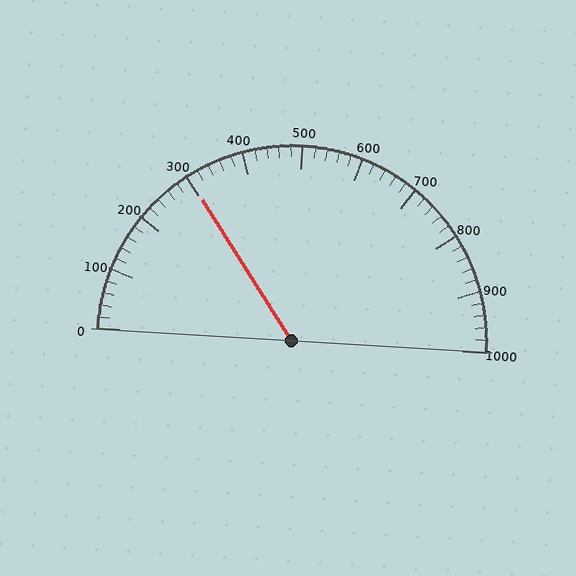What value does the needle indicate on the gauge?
The needle indicates approximately 300.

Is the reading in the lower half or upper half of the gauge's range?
The reading is in the lower half of the range (0 to 1000).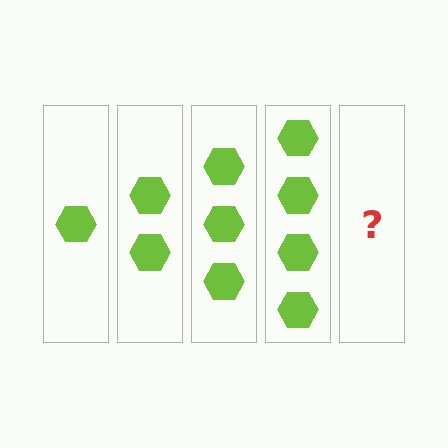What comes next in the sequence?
The next element should be 5 hexagons.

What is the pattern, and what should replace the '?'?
The pattern is that each step adds one more hexagon. The '?' should be 5 hexagons.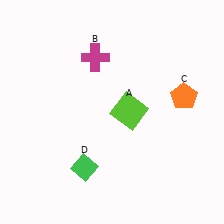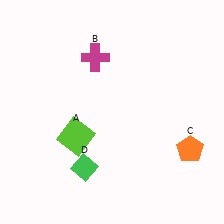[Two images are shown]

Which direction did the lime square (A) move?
The lime square (A) moved left.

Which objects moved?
The objects that moved are: the lime square (A), the orange pentagon (C).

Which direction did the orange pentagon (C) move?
The orange pentagon (C) moved down.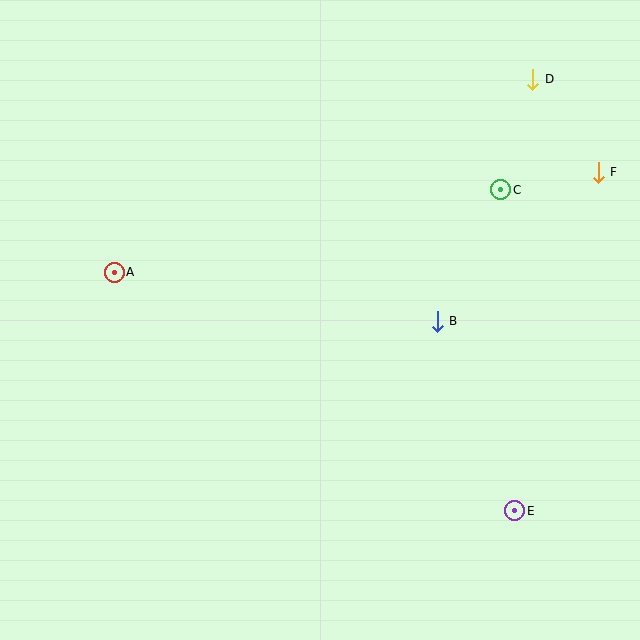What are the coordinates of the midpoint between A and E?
The midpoint between A and E is at (315, 391).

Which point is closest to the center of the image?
Point B at (437, 321) is closest to the center.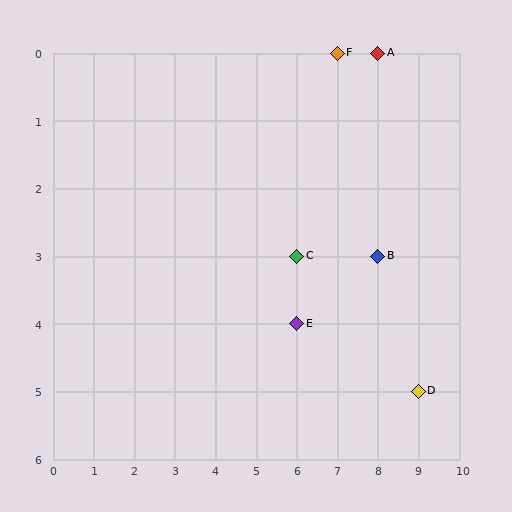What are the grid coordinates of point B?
Point B is at grid coordinates (8, 3).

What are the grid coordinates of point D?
Point D is at grid coordinates (9, 5).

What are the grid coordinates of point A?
Point A is at grid coordinates (8, 0).